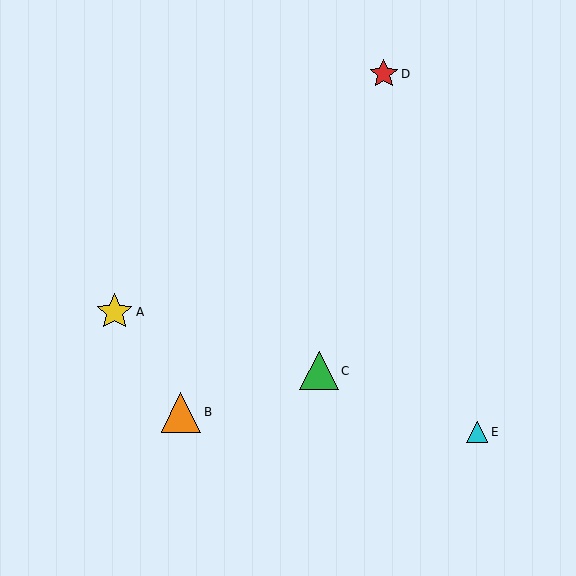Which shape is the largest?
The orange triangle (labeled B) is the largest.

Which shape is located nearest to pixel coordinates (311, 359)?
The green triangle (labeled C) at (319, 371) is nearest to that location.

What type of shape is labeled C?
Shape C is a green triangle.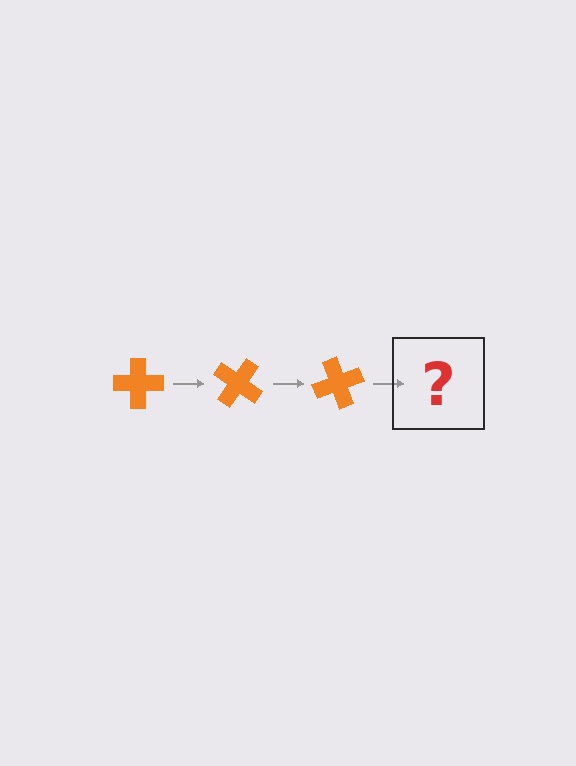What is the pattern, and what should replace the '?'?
The pattern is that the cross rotates 35 degrees each step. The '?' should be an orange cross rotated 105 degrees.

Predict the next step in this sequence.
The next step is an orange cross rotated 105 degrees.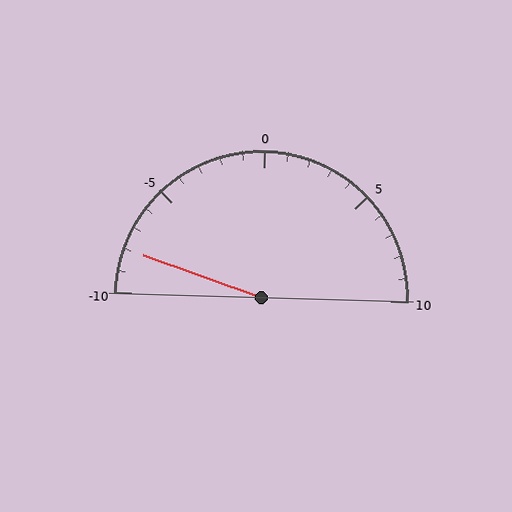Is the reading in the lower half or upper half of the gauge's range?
The reading is in the lower half of the range (-10 to 10).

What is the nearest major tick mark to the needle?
The nearest major tick mark is -10.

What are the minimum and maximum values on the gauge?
The gauge ranges from -10 to 10.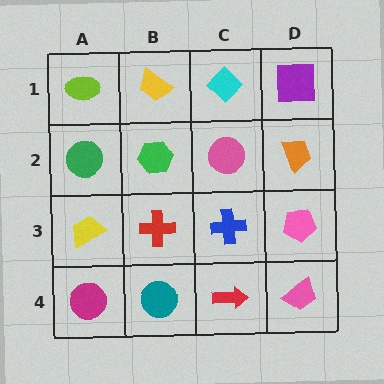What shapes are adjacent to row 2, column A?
A lime ellipse (row 1, column A), a yellow trapezoid (row 3, column A), a green hexagon (row 2, column B).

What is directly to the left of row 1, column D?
A cyan diamond.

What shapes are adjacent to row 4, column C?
A blue cross (row 3, column C), a teal circle (row 4, column B), a pink trapezoid (row 4, column D).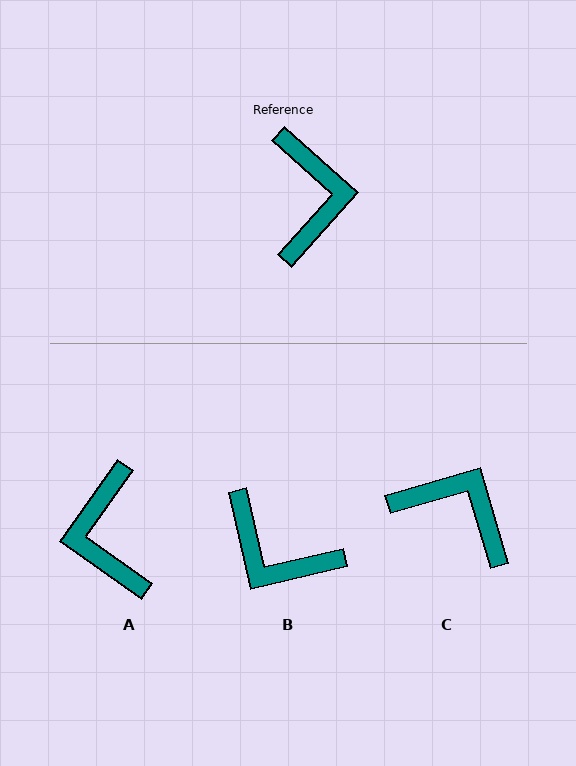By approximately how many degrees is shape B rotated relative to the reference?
Approximately 125 degrees clockwise.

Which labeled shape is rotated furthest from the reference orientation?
A, about 174 degrees away.